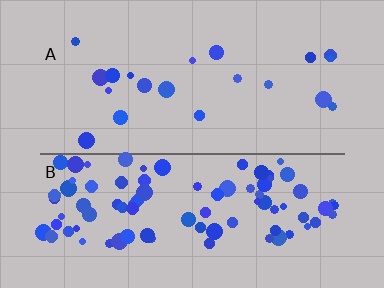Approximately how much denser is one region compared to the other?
Approximately 4.0× — region B over region A.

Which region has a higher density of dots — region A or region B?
B (the bottom).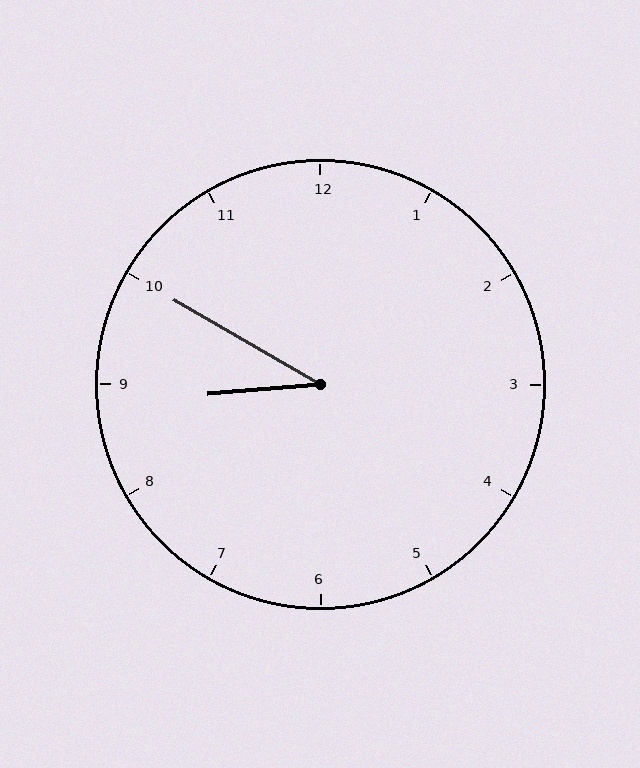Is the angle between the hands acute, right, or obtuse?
It is acute.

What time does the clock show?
8:50.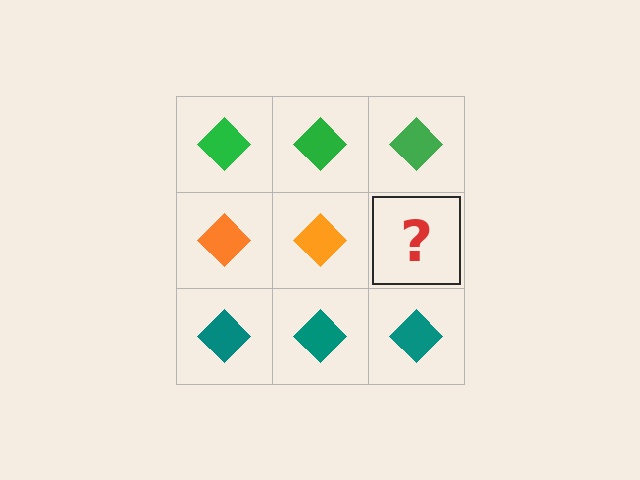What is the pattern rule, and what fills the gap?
The rule is that each row has a consistent color. The gap should be filled with an orange diamond.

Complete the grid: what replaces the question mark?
The question mark should be replaced with an orange diamond.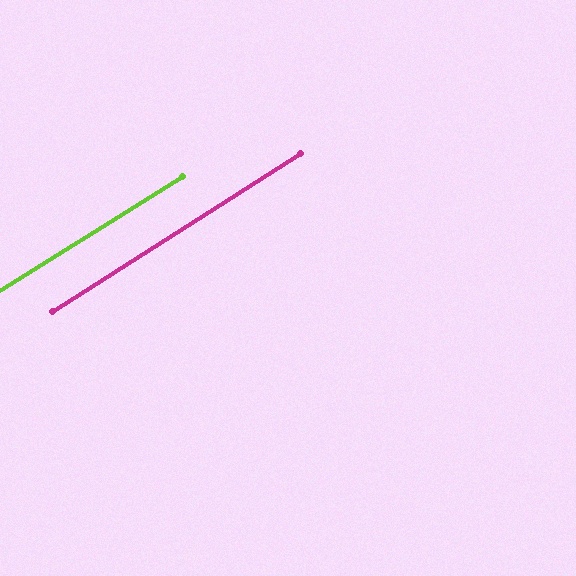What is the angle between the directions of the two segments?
Approximately 1 degree.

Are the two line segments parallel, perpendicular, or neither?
Parallel — their directions differ by only 0.9°.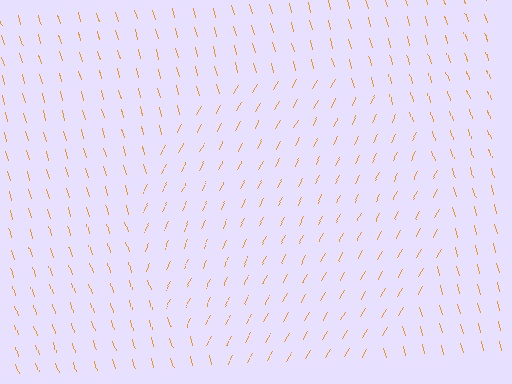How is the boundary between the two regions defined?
The boundary is defined purely by a change in line orientation (approximately 45 degrees difference). All lines are the same color and thickness.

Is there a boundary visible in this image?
Yes, there is a texture boundary formed by a change in line orientation.